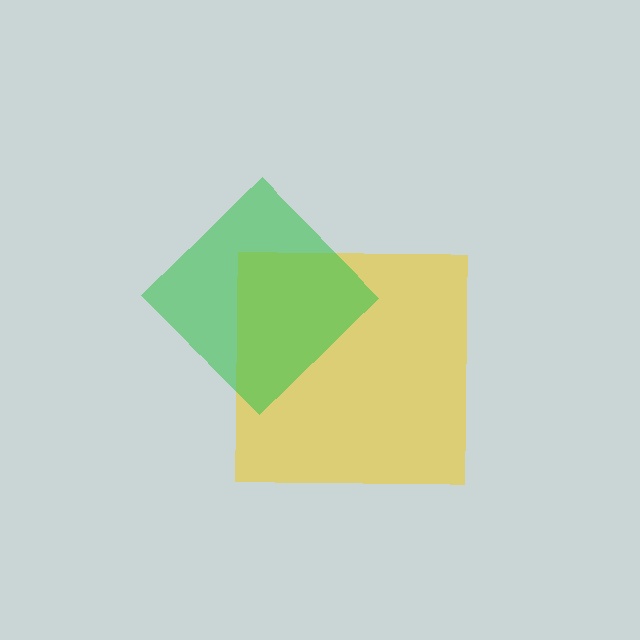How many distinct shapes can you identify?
There are 2 distinct shapes: a yellow square, a green diamond.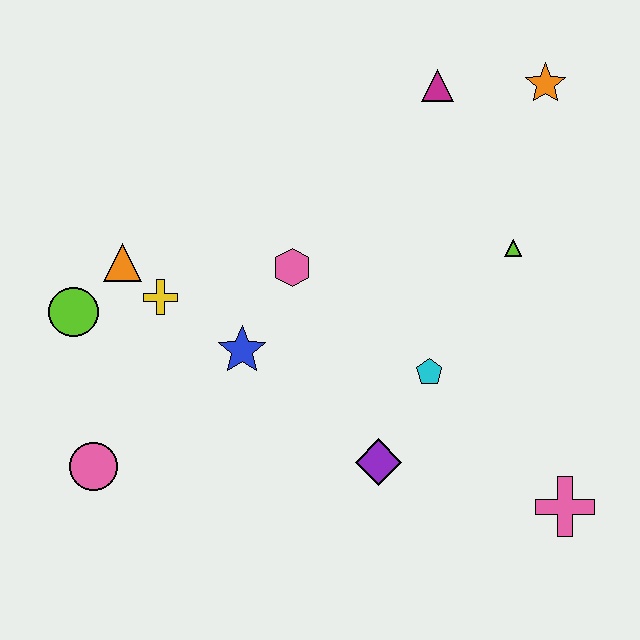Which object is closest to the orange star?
The magenta triangle is closest to the orange star.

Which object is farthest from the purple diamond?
The orange star is farthest from the purple diamond.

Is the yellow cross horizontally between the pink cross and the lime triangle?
No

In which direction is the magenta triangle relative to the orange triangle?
The magenta triangle is to the right of the orange triangle.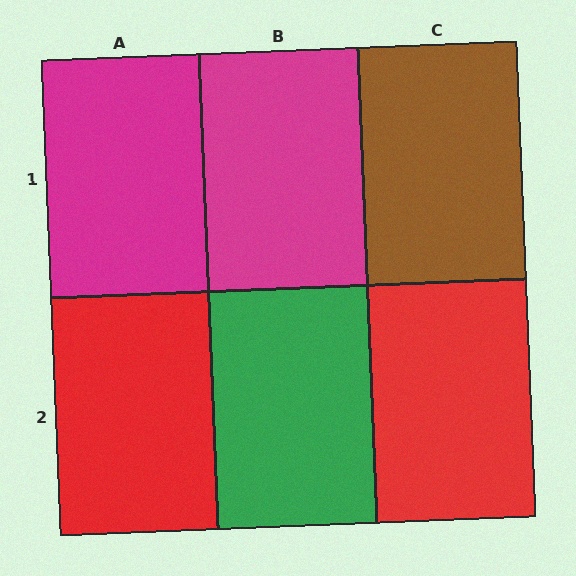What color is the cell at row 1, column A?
Magenta.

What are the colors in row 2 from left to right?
Red, green, red.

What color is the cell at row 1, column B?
Magenta.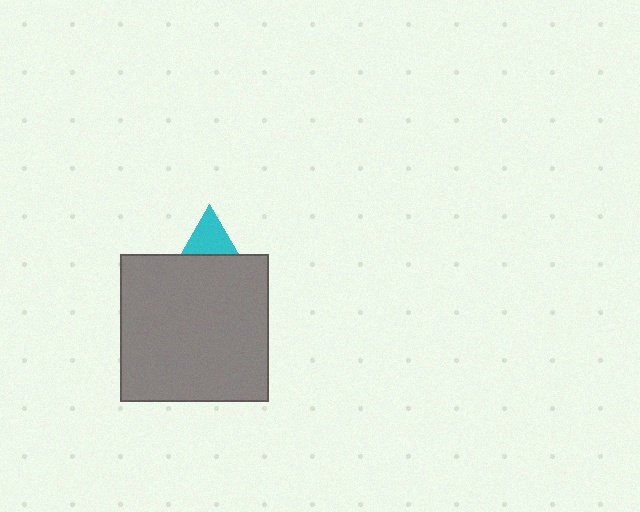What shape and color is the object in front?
The object in front is a gray square.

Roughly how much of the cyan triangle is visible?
A small part of it is visible (roughly 41%).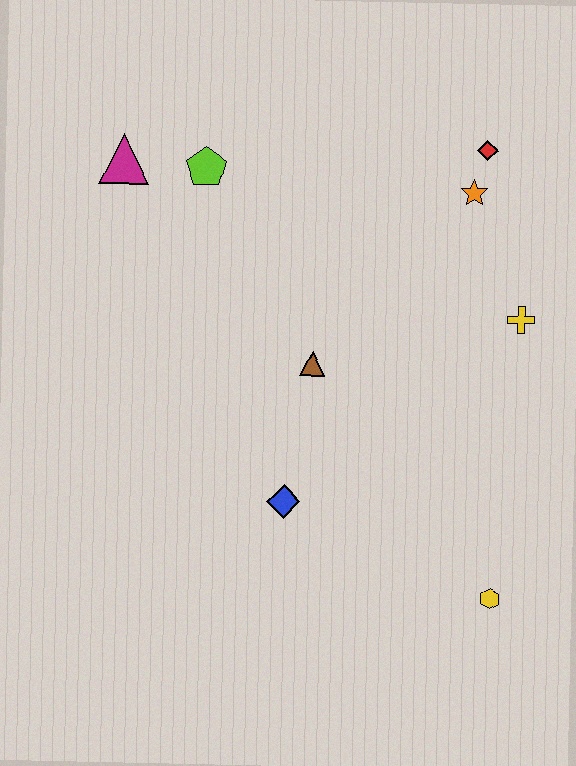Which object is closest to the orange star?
The red diamond is closest to the orange star.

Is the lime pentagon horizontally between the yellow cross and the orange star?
No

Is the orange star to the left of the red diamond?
Yes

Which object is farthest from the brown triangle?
The yellow hexagon is farthest from the brown triangle.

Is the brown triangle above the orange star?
No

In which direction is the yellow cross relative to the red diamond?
The yellow cross is below the red diamond.